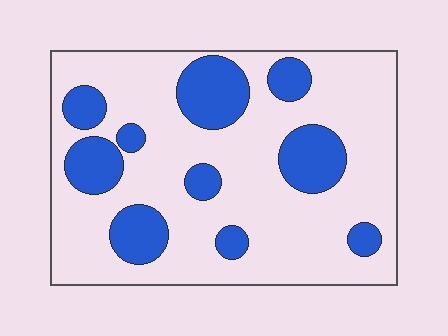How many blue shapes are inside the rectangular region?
10.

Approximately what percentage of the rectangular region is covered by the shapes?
Approximately 25%.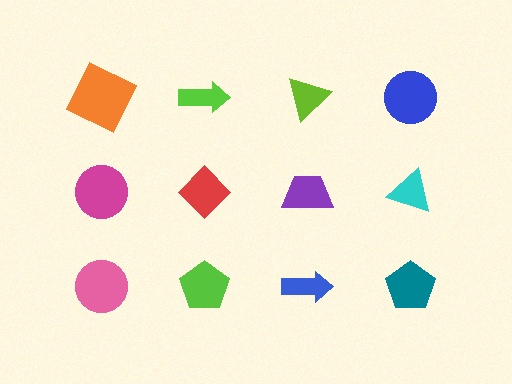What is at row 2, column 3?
A purple trapezoid.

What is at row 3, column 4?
A teal pentagon.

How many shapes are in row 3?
4 shapes.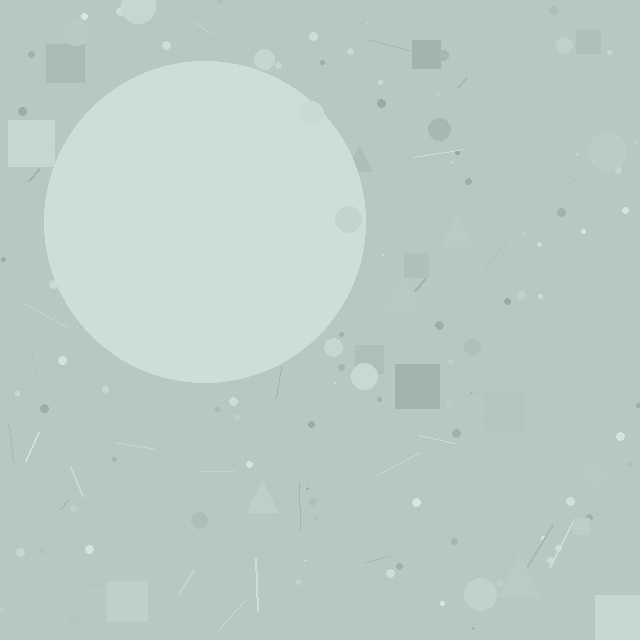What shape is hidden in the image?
A circle is hidden in the image.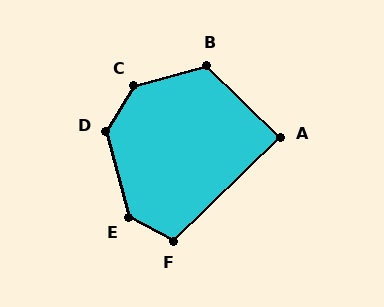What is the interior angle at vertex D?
Approximately 133 degrees (obtuse).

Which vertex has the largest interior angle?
C, at approximately 138 degrees.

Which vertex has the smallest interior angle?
A, at approximately 89 degrees.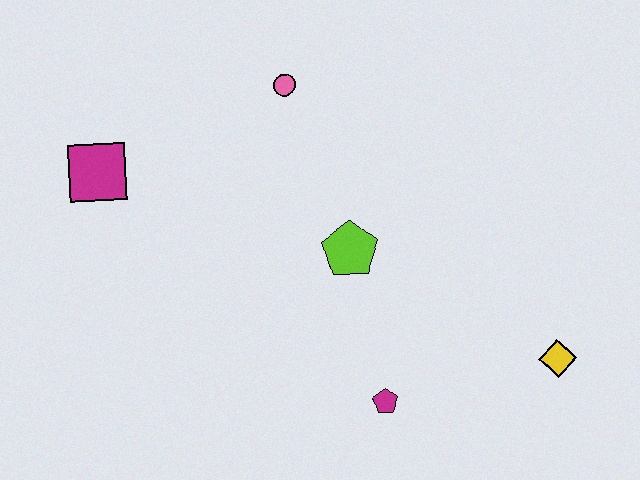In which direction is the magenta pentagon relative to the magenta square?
The magenta pentagon is to the right of the magenta square.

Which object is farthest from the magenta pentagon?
The magenta square is farthest from the magenta pentagon.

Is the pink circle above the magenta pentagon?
Yes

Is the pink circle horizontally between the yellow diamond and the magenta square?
Yes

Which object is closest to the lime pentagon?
The magenta pentagon is closest to the lime pentagon.